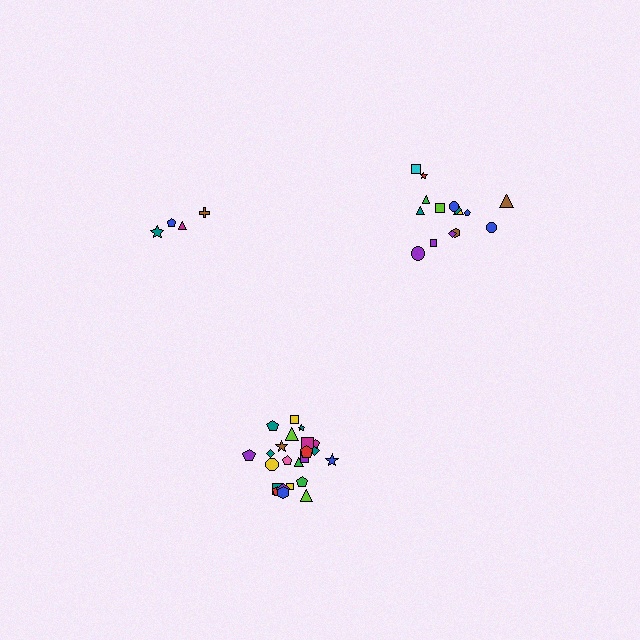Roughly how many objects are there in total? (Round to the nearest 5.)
Roughly 45 objects in total.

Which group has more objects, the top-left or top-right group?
The top-right group.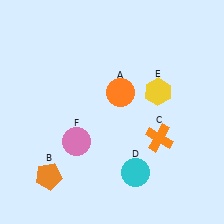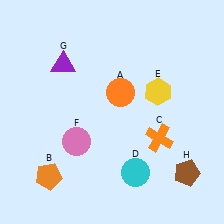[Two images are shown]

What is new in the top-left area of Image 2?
A purple triangle (G) was added in the top-left area of Image 2.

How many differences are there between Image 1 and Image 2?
There are 2 differences between the two images.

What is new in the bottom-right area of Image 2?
A brown pentagon (H) was added in the bottom-right area of Image 2.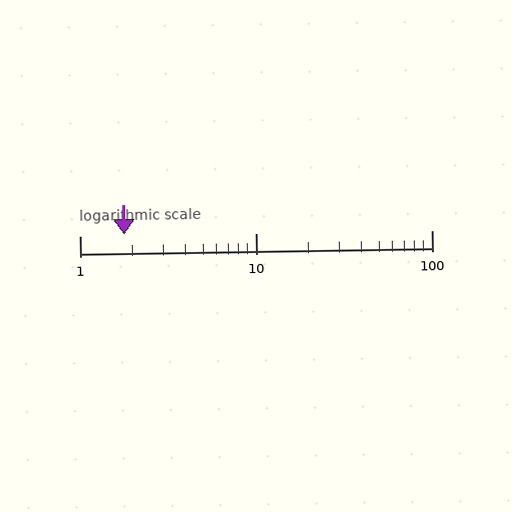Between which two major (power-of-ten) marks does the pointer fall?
The pointer is between 1 and 10.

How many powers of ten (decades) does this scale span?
The scale spans 2 decades, from 1 to 100.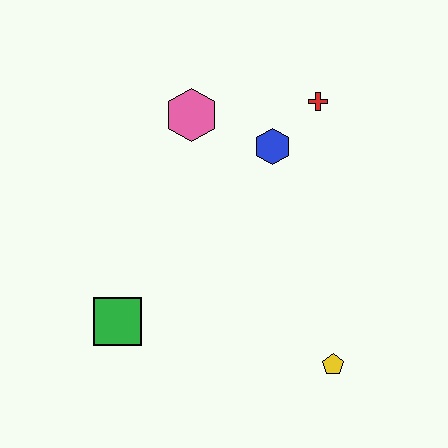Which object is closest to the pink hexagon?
The blue hexagon is closest to the pink hexagon.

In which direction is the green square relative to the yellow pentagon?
The green square is to the left of the yellow pentagon.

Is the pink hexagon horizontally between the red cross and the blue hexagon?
No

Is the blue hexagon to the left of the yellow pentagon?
Yes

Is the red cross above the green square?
Yes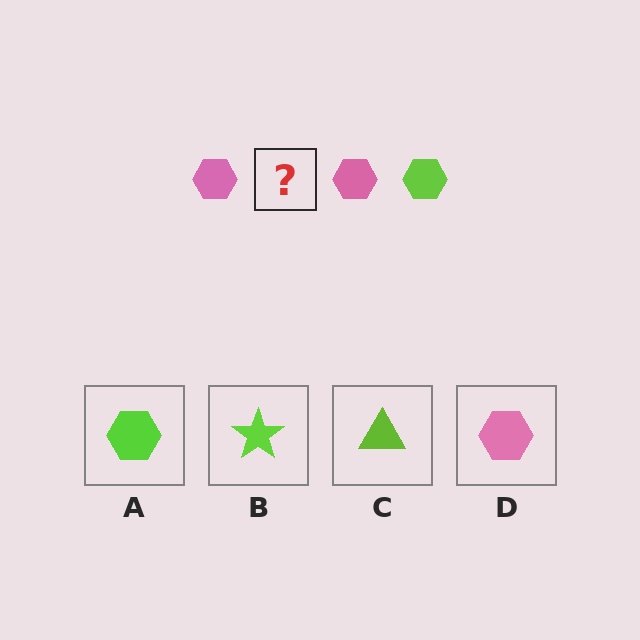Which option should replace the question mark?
Option A.